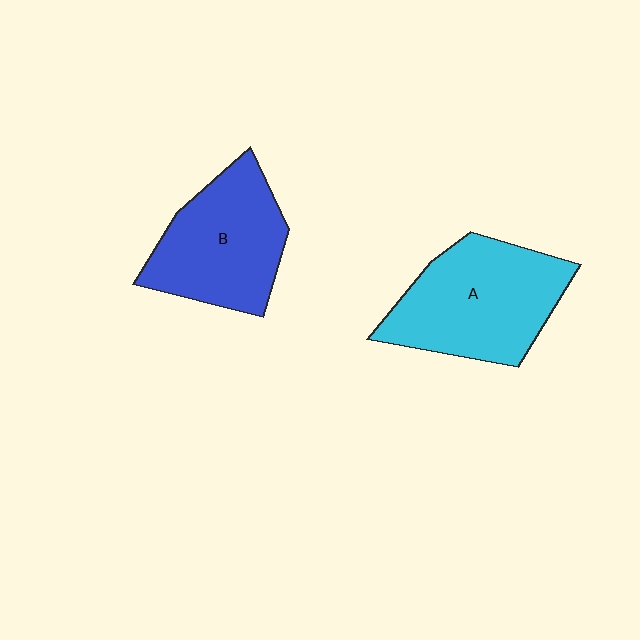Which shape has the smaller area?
Shape B (blue).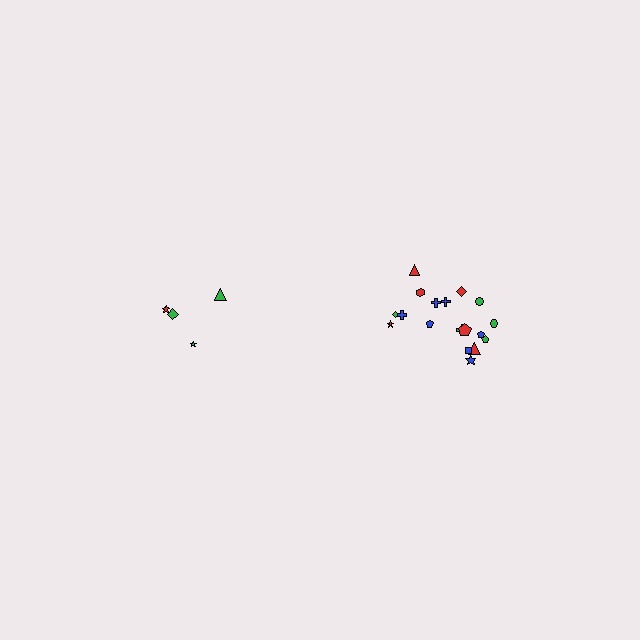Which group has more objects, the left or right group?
The right group.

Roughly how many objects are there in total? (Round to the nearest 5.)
Roughly 20 objects in total.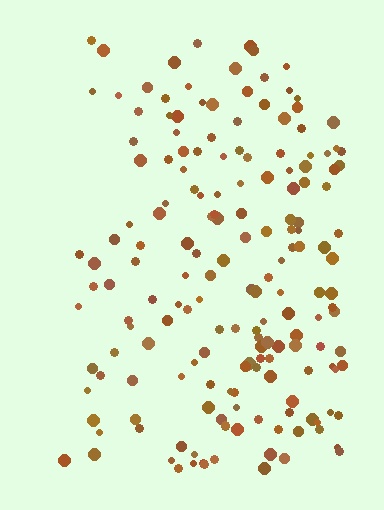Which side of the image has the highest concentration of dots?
The right.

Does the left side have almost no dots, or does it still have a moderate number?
Still a moderate number, just noticeably fewer than the right.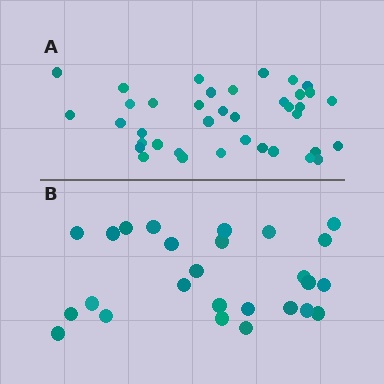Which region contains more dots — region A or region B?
Region A (the top region) has more dots.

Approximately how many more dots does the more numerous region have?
Region A has roughly 12 or so more dots than region B.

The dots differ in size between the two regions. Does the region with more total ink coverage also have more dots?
No. Region B has more total ink coverage because its dots are larger, but region A actually contains more individual dots. Total area can be misleading — the number of items is what matters here.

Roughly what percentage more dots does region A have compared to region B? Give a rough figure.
About 45% more.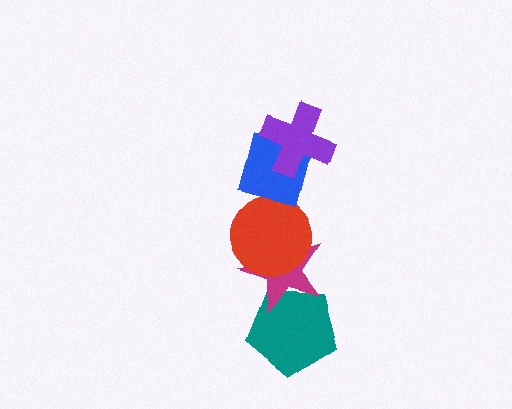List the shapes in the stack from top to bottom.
From top to bottom: the purple cross, the blue square, the red circle, the magenta star, the teal pentagon.